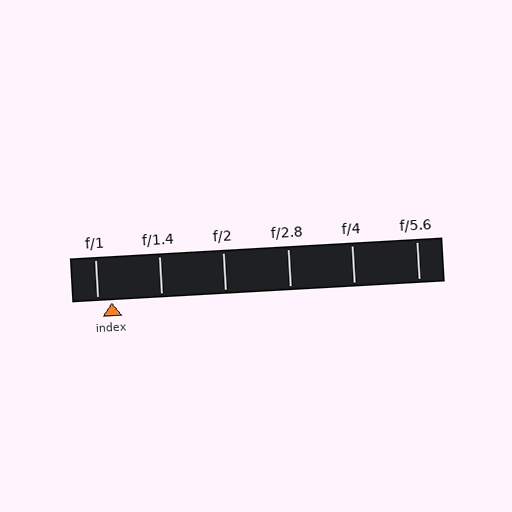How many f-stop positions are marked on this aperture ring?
There are 6 f-stop positions marked.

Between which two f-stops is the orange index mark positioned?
The index mark is between f/1 and f/1.4.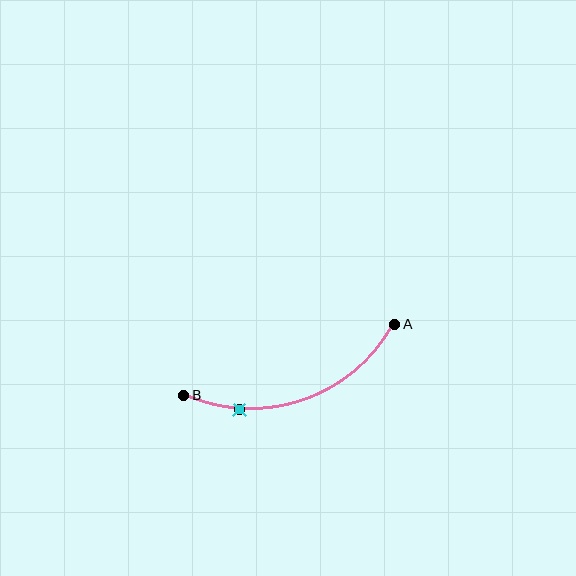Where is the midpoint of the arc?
The arc midpoint is the point on the curve farthest from the straight line joining A and B. It sits below that line.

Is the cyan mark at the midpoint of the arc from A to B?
No. The cyan mark lies on the arc but is closer to endpoint B. The arc midpoint would be at the point on the curve equidistant along the arc from both A and B.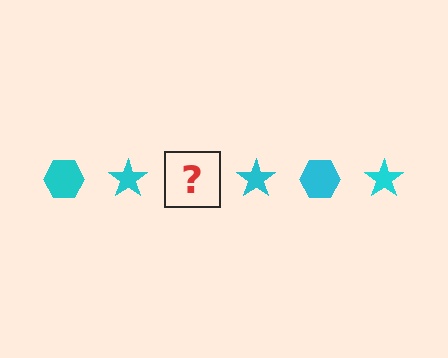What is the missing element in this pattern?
The missing element is a cyan hexagon.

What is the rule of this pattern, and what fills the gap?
The rule is that the pattern cycles through hexagon, star shapes in cyan. The gap should be filled with a cyan hexagon.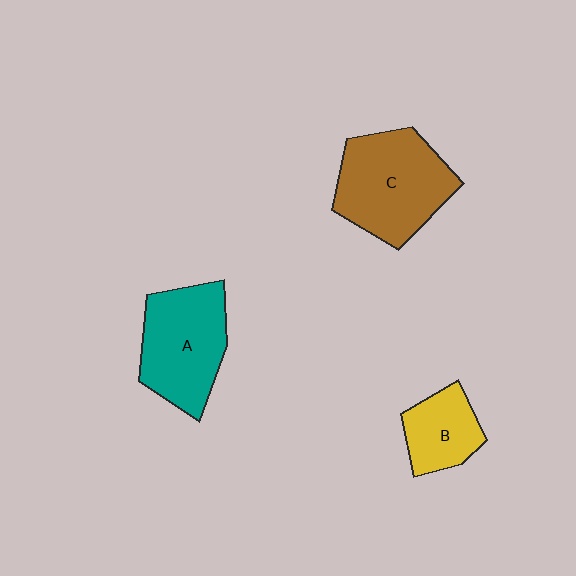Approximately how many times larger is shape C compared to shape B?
Approximately 2.0 times.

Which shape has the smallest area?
Shape B (yellow).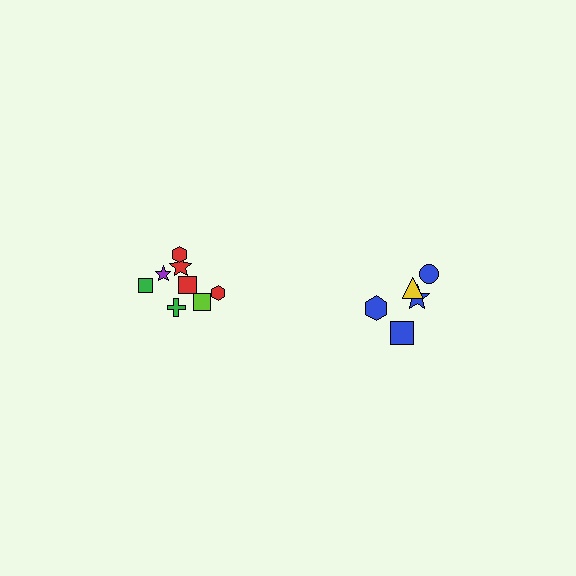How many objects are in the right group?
There are 5 objects.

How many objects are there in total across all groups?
There are 13 objects.